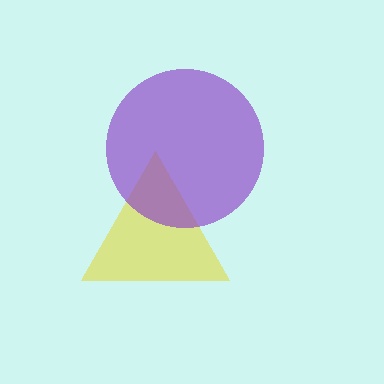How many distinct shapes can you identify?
There are 2 distinct shapes: a yellow triangle, a purple circle.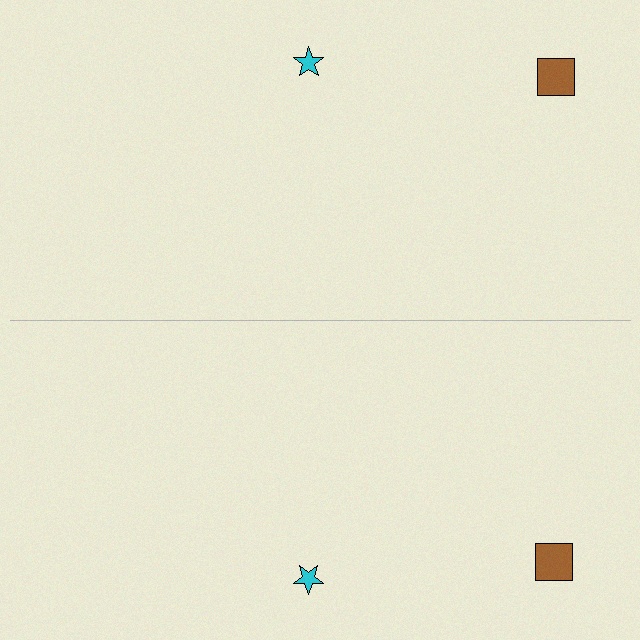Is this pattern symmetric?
Yes, this pattern has bilateral (reflection) symmetry.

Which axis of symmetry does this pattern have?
The pattern has a horizontal axis of symmetry running through the center of the image.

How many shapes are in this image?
There are 4 shapes in this image.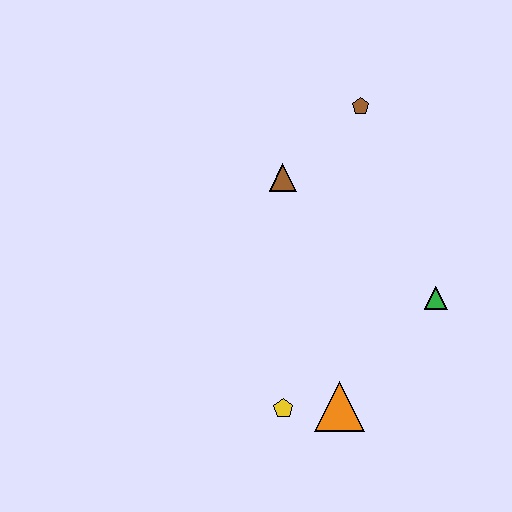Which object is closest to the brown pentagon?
The brown triangle is closest to the brown pentagon.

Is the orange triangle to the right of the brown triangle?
Yes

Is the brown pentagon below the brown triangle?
No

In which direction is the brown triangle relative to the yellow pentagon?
The brown triangle is above the yellow pentagon.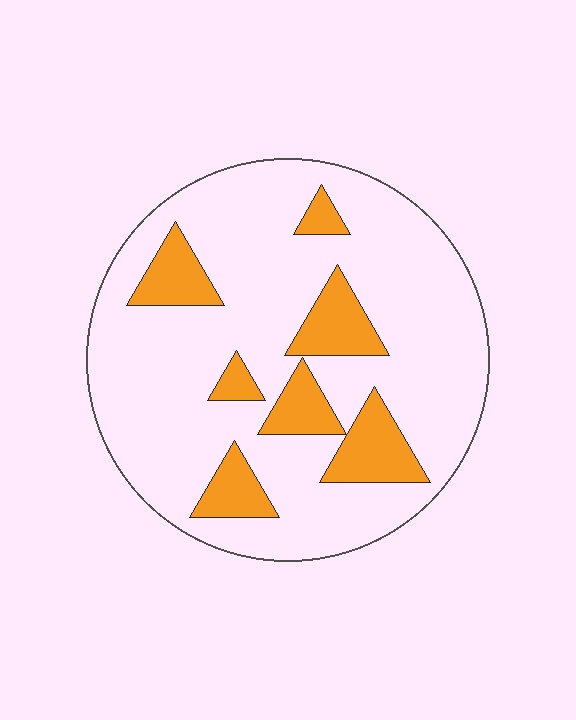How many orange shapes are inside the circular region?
7.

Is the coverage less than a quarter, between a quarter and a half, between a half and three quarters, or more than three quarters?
Less than a quarter.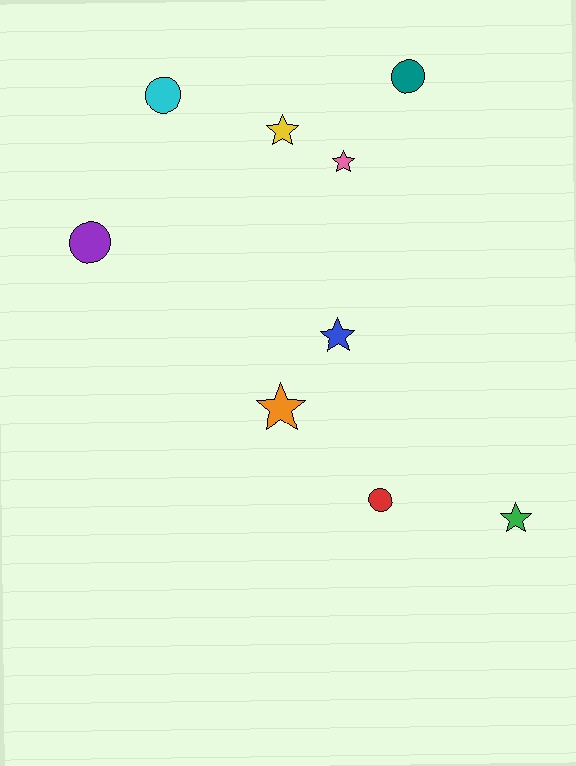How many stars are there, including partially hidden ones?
There are 5 stars.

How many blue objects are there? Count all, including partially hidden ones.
There is 1 blue object.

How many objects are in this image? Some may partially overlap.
There are 9 objects.